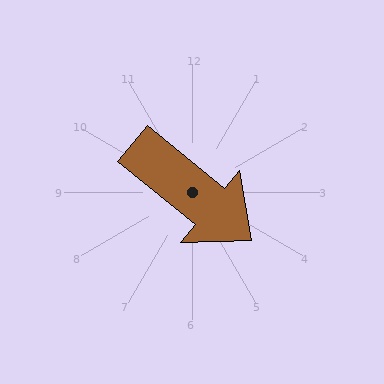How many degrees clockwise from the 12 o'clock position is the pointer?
Approximately 129 degrees.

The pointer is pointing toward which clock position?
Roughly 4 o'clock.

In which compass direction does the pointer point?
Southeast.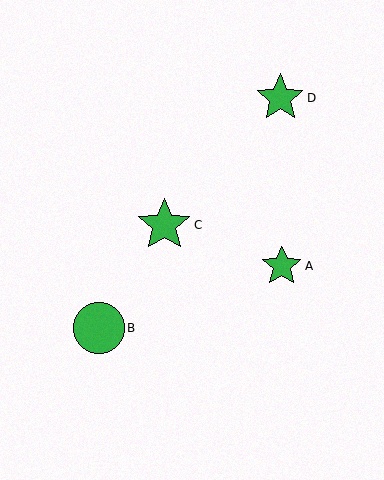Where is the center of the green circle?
The center of the green circle is at (99, 328).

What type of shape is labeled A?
Shape A is a green star.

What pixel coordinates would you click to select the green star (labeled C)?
Click at (164, 225) to select the green star C.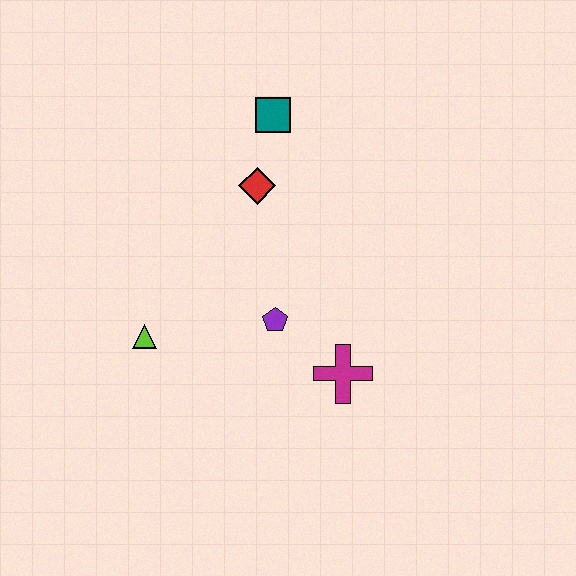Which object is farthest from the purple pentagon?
The teal square is farthest from the purple pentagon.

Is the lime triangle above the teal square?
No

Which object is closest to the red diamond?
The teal square is closest to the red diamond.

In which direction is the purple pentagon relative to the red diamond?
The purple pentagon is below the red diamond.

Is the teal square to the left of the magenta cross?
Yes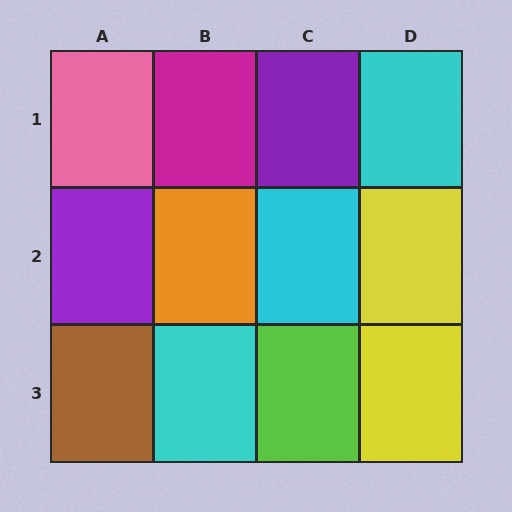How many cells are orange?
1 cell is orange.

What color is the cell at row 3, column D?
Yellow.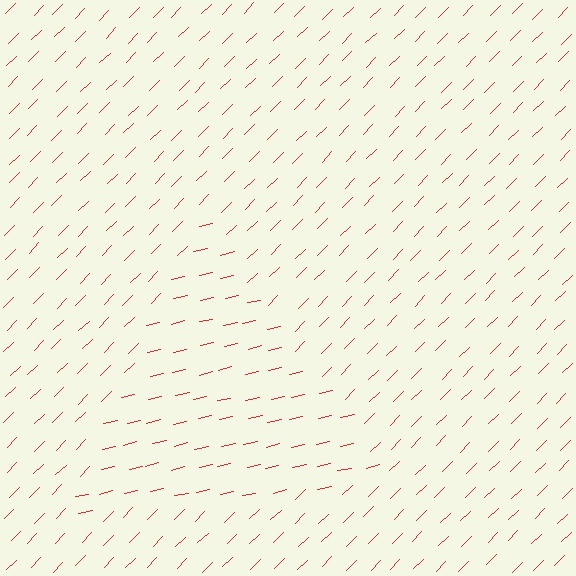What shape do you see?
I see a triangle.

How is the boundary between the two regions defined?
The boundary is defined purely by a change in line orientation (approximately 32 degrees difference). All lines are the same color and thickness.